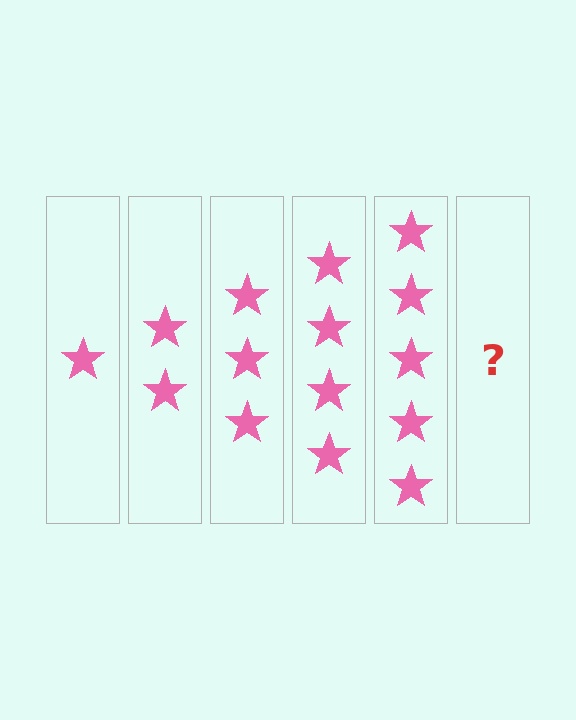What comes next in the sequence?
The next element should be 6 stars.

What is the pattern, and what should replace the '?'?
The pattern is that each step adds one more star. The '?' should be 6 stars.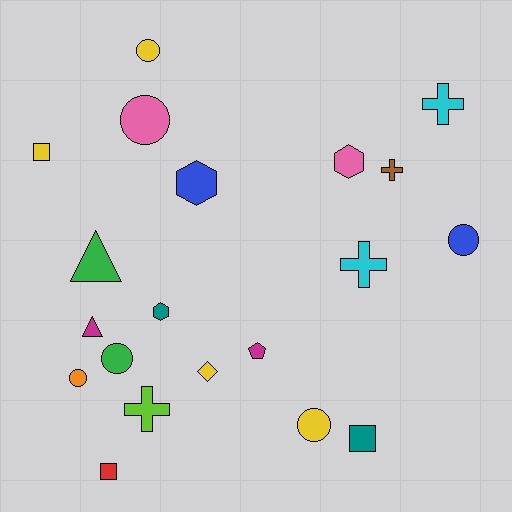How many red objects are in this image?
There is 1 red object.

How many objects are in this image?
There are 20 objects.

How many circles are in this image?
There are 6 circles.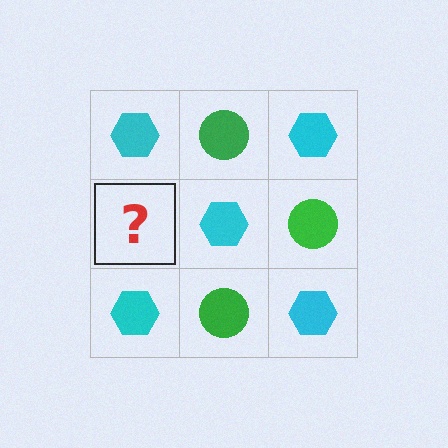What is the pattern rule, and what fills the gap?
The rule is that it alternates cyan hexagon and green circle in a checkerboard pattern. The gap should be filled with a green circle.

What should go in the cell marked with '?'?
The missing cell should contain a green circle.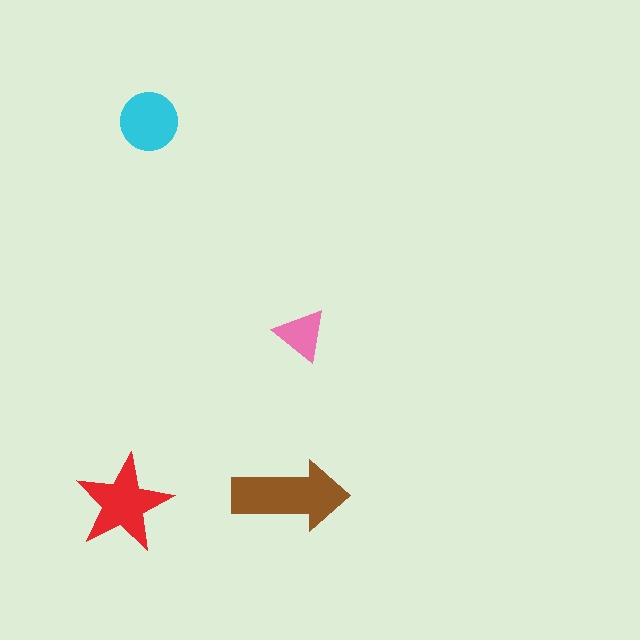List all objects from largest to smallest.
The brown arrow, the red star, the cyan circle, the pink triangle.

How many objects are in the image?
There are 4 objects in the image.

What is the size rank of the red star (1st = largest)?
2nd.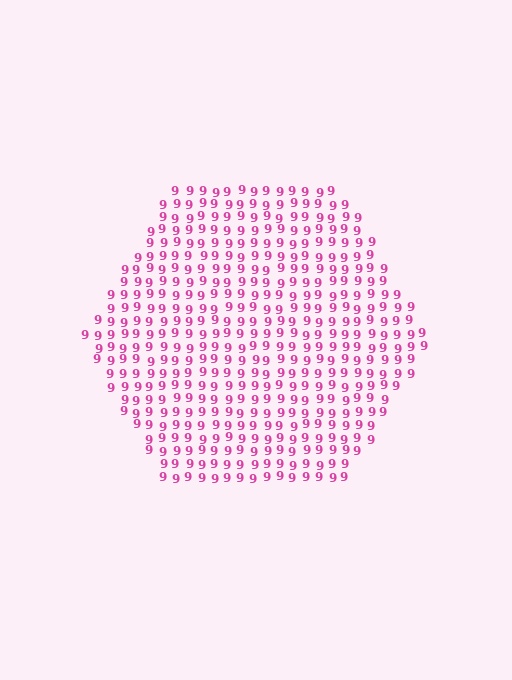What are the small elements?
The small elements are digit 9's.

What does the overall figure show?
The overall figure shows a hexagon.